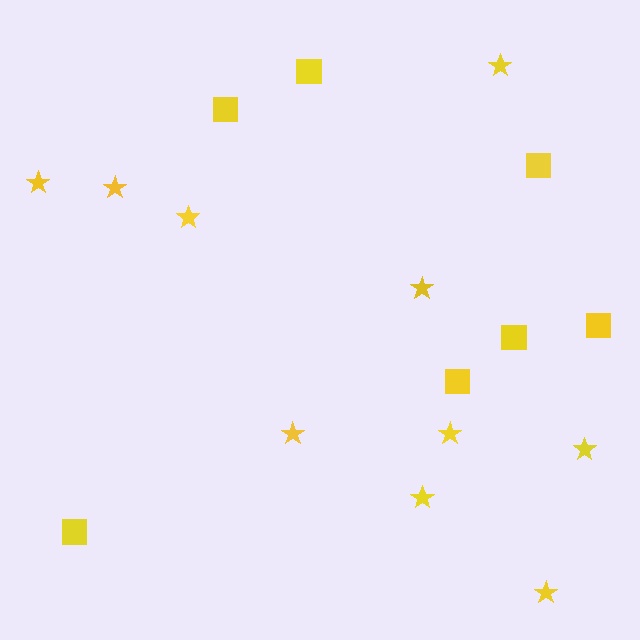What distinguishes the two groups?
There are 2 groups: one group of squares (7) and one group of stars (10).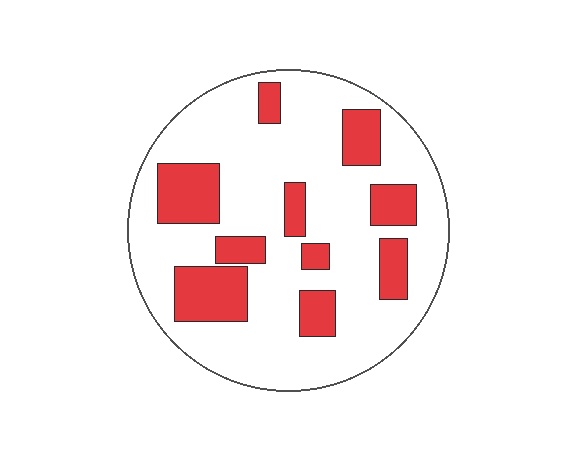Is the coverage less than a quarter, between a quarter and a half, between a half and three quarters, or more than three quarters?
Less than a quarter.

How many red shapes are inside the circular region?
10.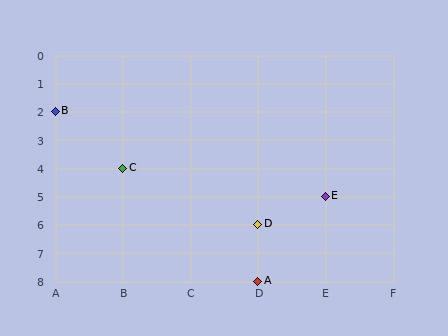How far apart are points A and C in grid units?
Points A and C are 2 columns and 4 rows apart (about 4.5 grid units diagonally).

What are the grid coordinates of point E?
Point E is at grid coordinates (E, 5).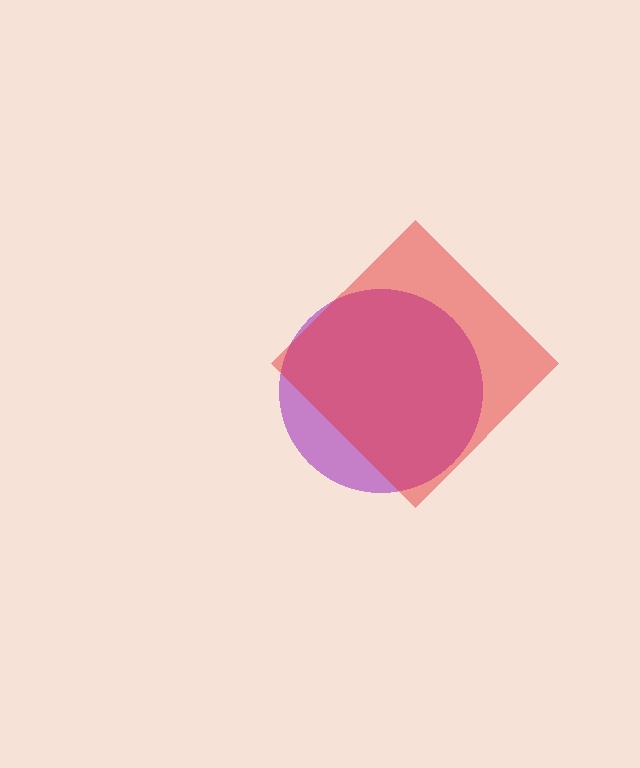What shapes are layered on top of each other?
The layered shapes are: a purple circle, a red diamond.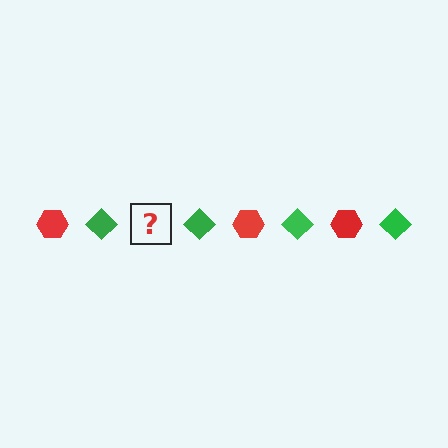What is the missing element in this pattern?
The missing element is a red hexagon.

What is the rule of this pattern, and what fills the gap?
The rule is that the pattern alternates between red hexagon and green diamond. The gap should be filled with a red hexagon.